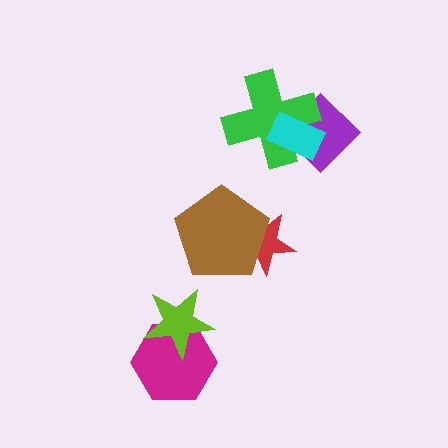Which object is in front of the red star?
The brown pentagon is in front of the red star.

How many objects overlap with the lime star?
1 object overlaps with the lime star.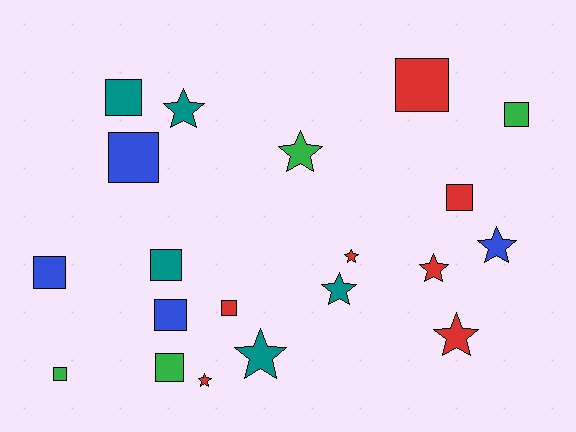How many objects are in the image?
There are 20 objects.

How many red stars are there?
There are 4 red stars.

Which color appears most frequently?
Red, with 7 objects.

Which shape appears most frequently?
Square, with 11 objects.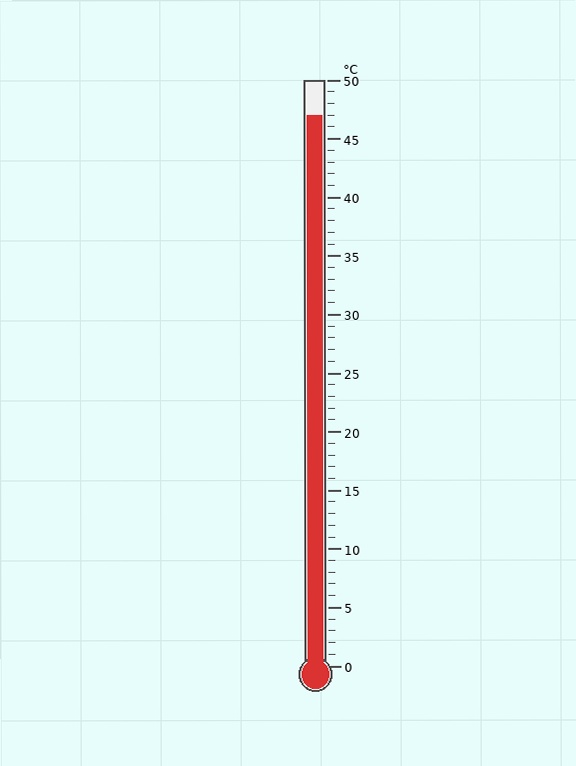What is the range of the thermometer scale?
The thermometer scale ranges from 0°C to 50°C.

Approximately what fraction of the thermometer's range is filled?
The thermometer is filled to approximately 95% of its range.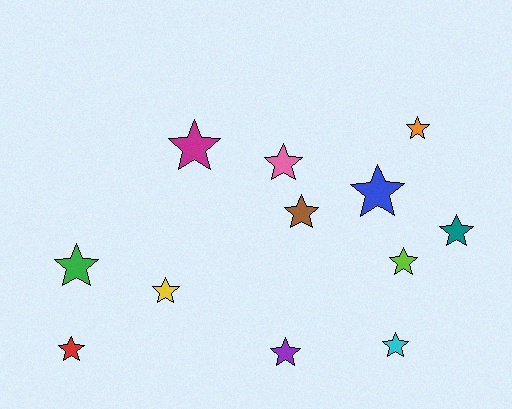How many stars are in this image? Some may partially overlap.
There are 12 stars.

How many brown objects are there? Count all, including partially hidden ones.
There is 1 brown object.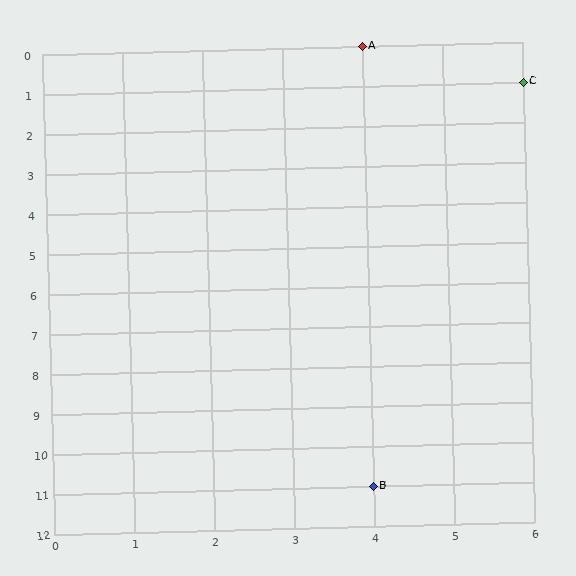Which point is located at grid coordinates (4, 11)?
Point B is at (4, 11).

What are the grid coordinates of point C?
Point C is at grid coordinates (6, 1).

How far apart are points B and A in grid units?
Points B and A are 11 rows apart.